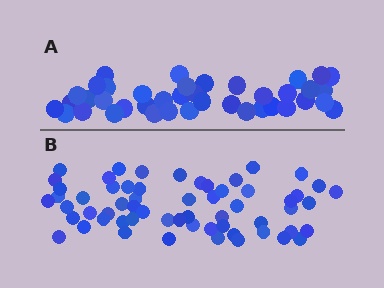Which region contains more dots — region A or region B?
Region B (the bottom region) has more dots.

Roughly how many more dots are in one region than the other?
Region B has approximately 20 more dots than region A.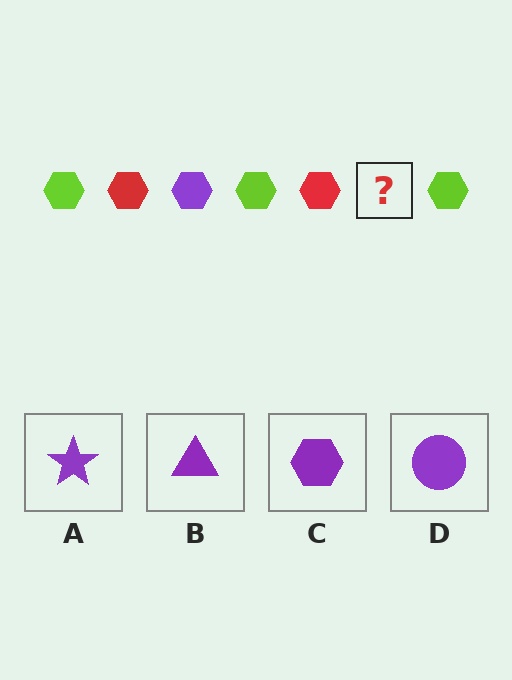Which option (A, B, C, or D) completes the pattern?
C.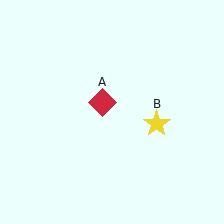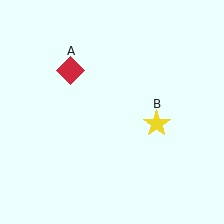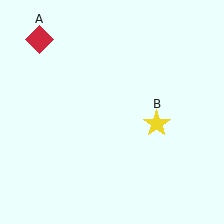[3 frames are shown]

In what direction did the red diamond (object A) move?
The red diamond (object A) moved up and to the left.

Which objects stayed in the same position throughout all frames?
Yellow star (object B) remained stationary.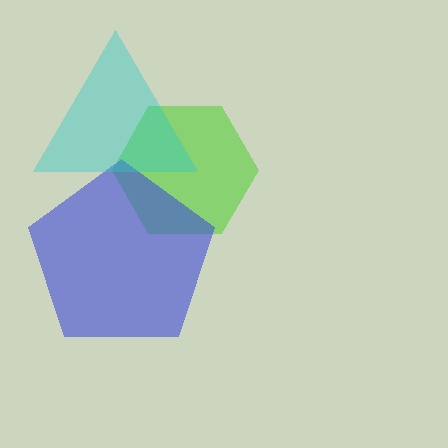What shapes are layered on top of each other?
The layered shapes are: a lime hexagon, a blue pentagon, a cyan triangle.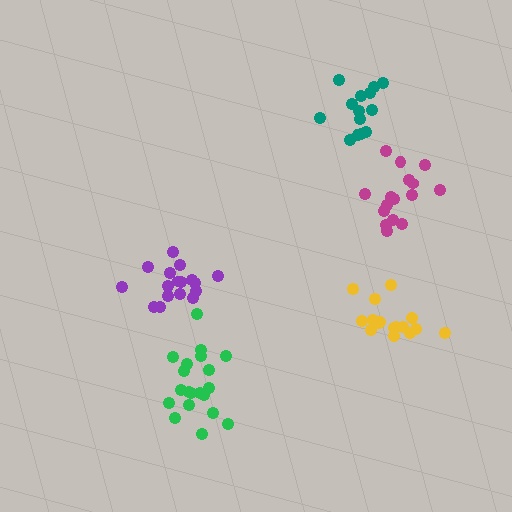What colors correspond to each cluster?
The clusters are colored: yellow, purple, teal, green, magenta.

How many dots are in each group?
Group 1: 16 dots, Group 2: 17 dots, Group 3: 14 dots, Group 4: 20 dots, Group 5: 16 dots (83 total).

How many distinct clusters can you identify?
There are 5 distinct clusters.